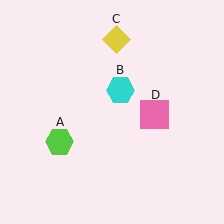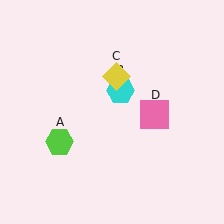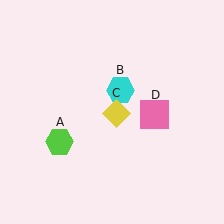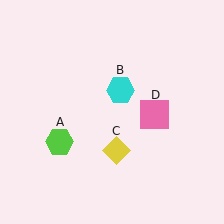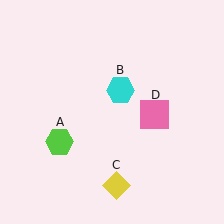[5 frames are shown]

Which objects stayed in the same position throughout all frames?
Lime hexagon (object A) and cyan hexagon (object B) and pink square (object D) remained stationary.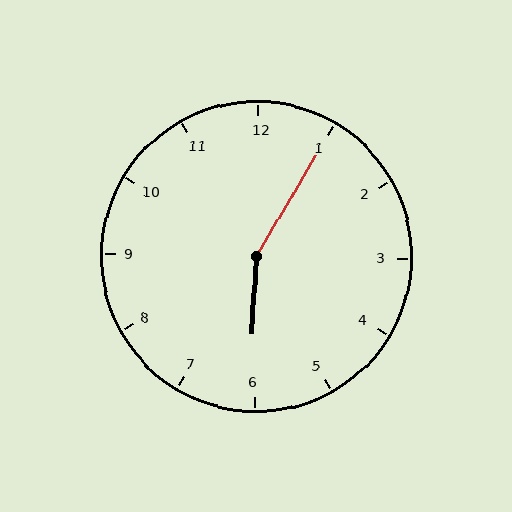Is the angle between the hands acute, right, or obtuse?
It is obtuse.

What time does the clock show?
6:05.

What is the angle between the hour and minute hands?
Approximately 152 degrees.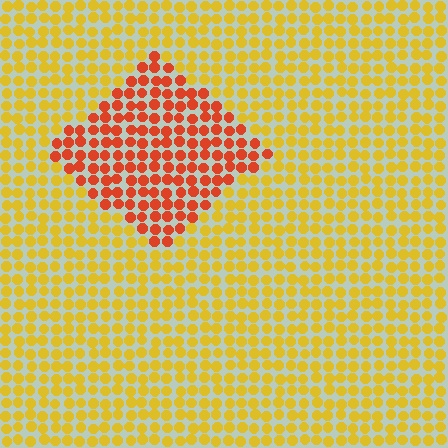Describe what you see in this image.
The image is filled with small yellow elements in a uniform arrangement. A diamond-shaped region is visible where the elements are tinted to a slightly different hue, forming a subtle color boundary.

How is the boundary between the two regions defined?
The boundary is defined purely by a slight shift in hue (about 41 degrees). Spacing, size, and orientation are identical on both sides.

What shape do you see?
I see a diamond.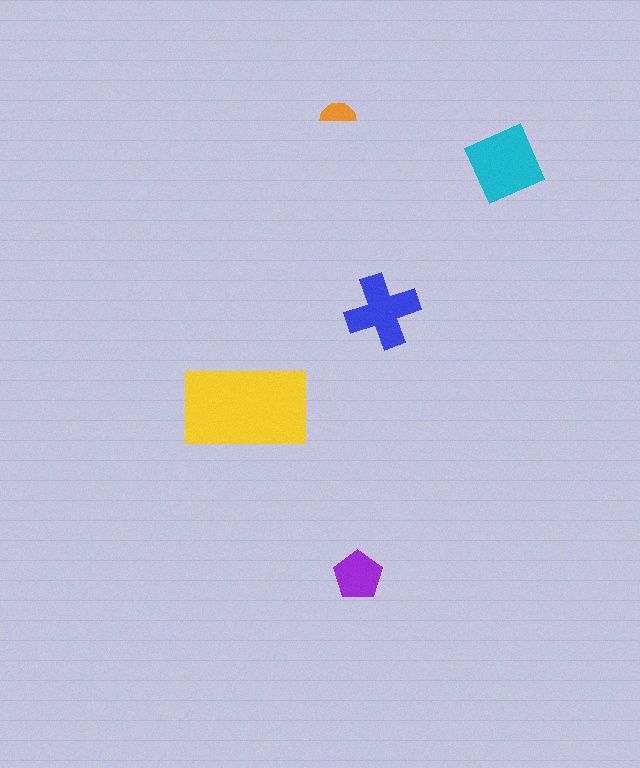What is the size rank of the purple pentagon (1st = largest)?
4th.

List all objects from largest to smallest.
The yellow rectangle, the cyan square, the blue cross, the purple pentagon, the orange semicircle.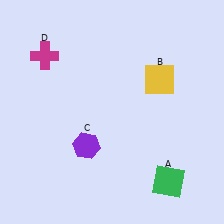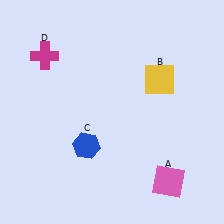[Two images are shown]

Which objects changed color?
A changed from green to pink. C changed from purple to blue.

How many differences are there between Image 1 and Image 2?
There are 2 differences between the two images.